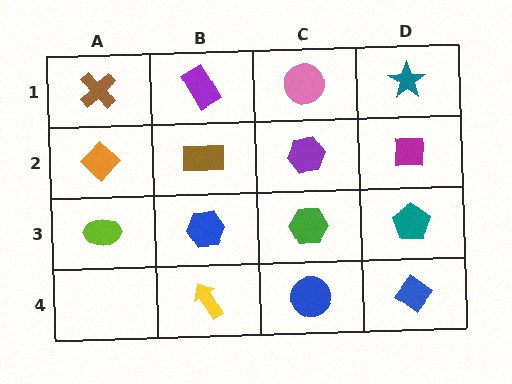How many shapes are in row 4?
3 shapes.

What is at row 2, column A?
An orange diamond.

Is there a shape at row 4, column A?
No, that cell is empty.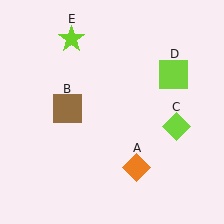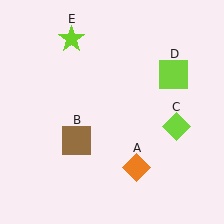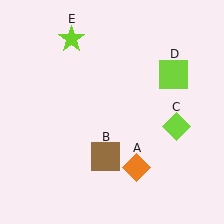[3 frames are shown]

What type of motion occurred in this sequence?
The brown square (object B) rotated counterclockwise around the center of the scene.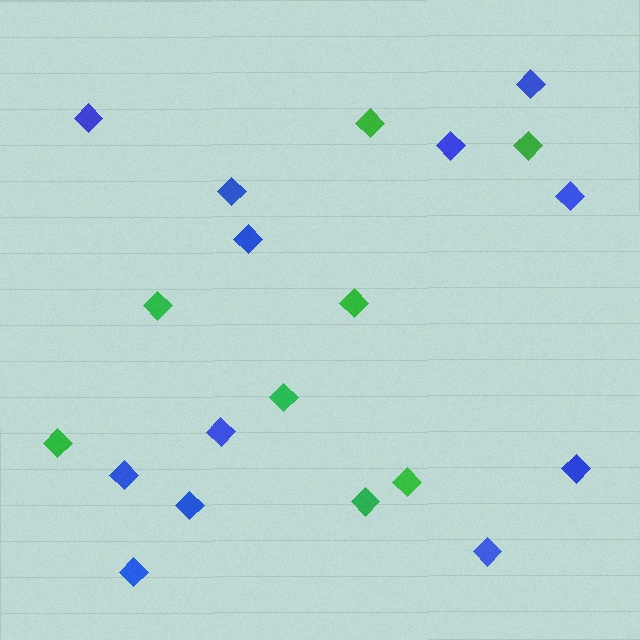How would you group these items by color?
There are 2 groups: one group of blue diamonds (12) and one group of green diamonds (8).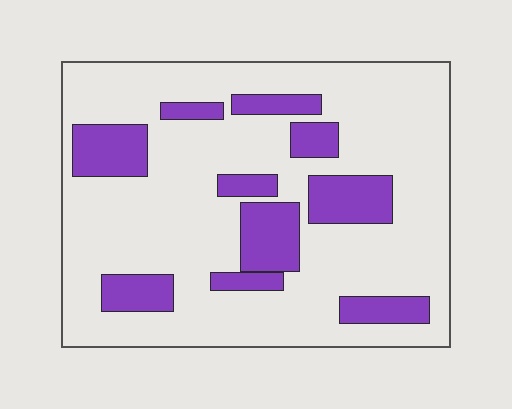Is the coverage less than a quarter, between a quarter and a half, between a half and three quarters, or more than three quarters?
Less than a quarter.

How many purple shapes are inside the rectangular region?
10.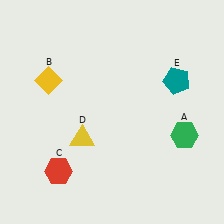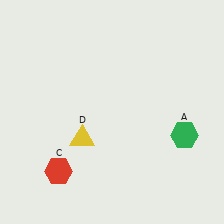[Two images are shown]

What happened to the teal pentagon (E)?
The teal pentagon (E) was removed in Image 2. It was in the top-right area of Image 1.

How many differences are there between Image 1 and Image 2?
There are 2 differences between the two images.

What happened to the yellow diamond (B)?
The yellow diamond (B) was removed in Image 2. It was in the top-left area of Image 1.